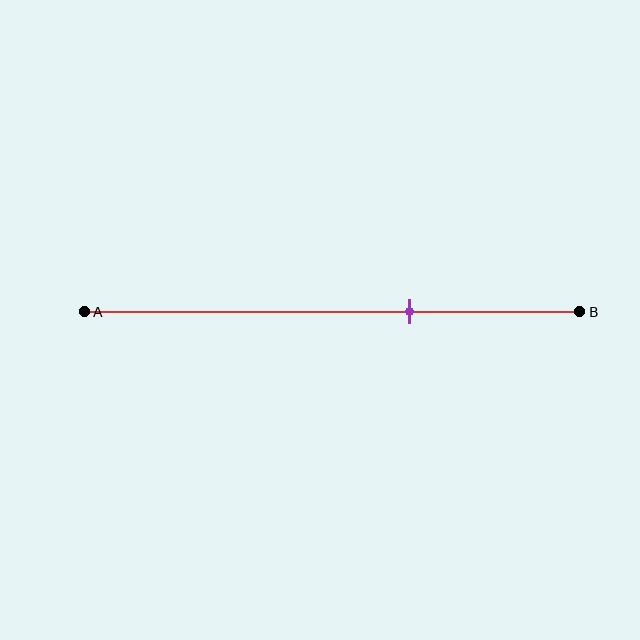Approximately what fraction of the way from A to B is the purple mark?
The purple mark is approximately 65% of the way from A to B.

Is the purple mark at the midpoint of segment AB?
No, the mark is at about 65% from A, not at the 50% midpoint.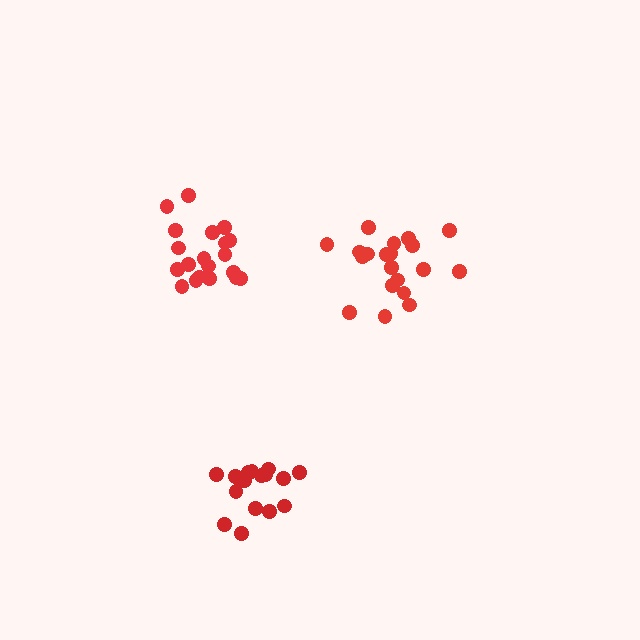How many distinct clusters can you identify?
There are 3 distinct clusters.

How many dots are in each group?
Group 1: 20 dots, Group 2: 20 dots, Group 3: 17 dots (57 total).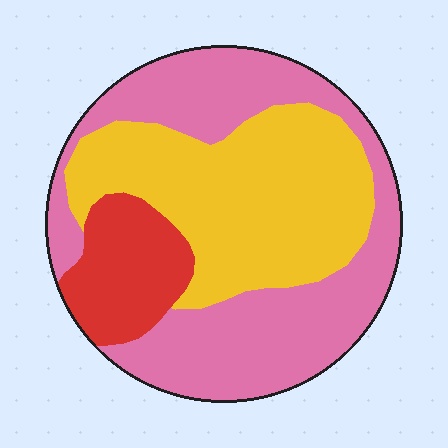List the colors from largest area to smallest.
From largest to smallest: pink, yellow, red.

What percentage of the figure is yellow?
Yellow takes up between a quarter and a half of the figure.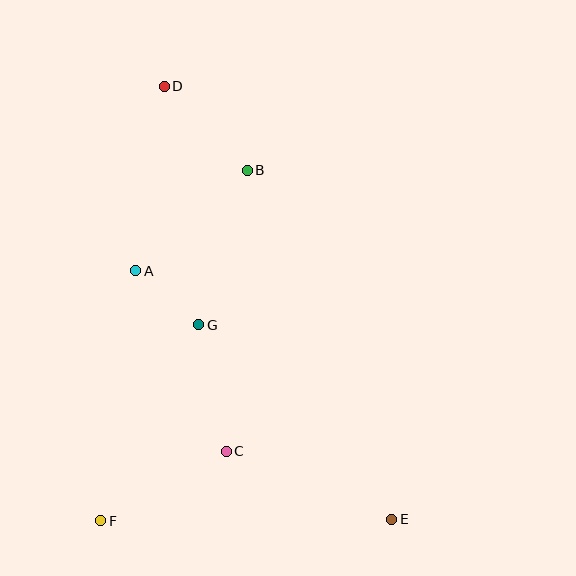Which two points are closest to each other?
Points A and G are closest to each other.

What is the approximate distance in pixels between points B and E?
The distance between B and E is approximately 378 pixels.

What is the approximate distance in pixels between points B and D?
The distance between B and D is approximately 118 pixels.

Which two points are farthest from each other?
Points D and E are farthest from each other.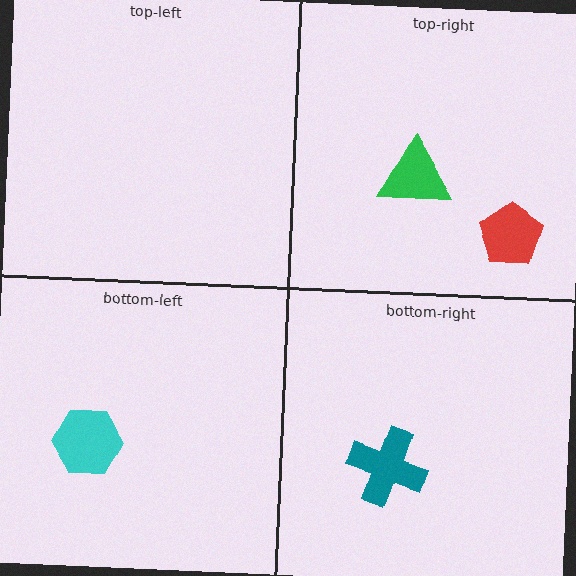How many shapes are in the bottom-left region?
1.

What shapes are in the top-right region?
The red pentagon, the green triangle.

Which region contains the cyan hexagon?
The bottom-left region.